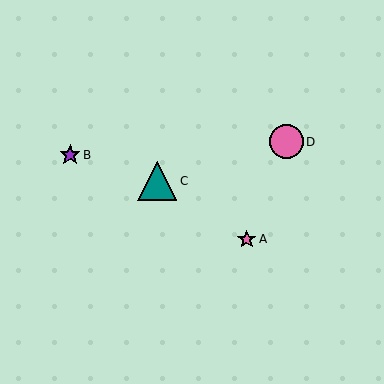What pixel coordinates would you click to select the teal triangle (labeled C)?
Click at (157, 181) to select the teal triangle C.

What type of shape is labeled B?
Shape B is a purple star.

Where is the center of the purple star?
The center of the purple star is at (70, 155).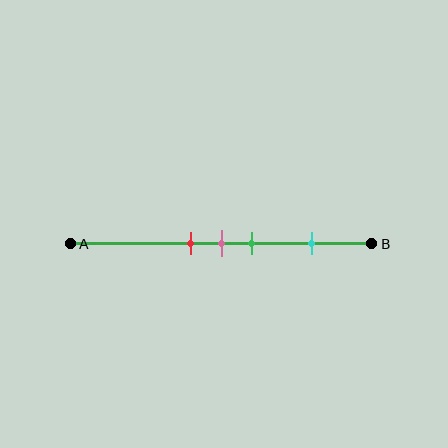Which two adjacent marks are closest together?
The red and pink marks are the closest adjacent pair.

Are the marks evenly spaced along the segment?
No, the marks are not evenly spaced.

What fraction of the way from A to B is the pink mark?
The pink mark is approximately 50% (0.5) of the way from A to B.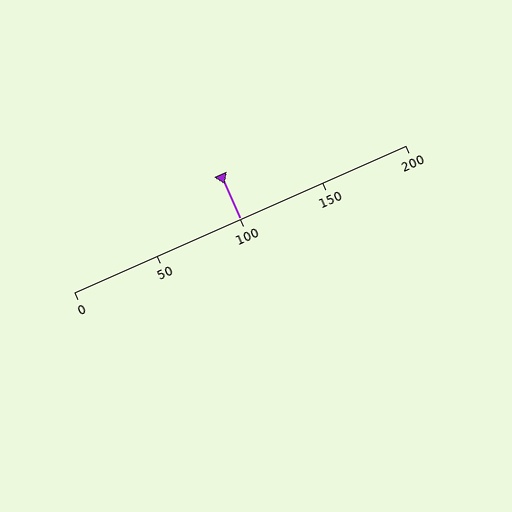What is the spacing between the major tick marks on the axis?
The major ticks are spaced 50 apart.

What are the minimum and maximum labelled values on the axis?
The axis runs from 0 to 200.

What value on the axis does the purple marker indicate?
The marker indicates approximately 100.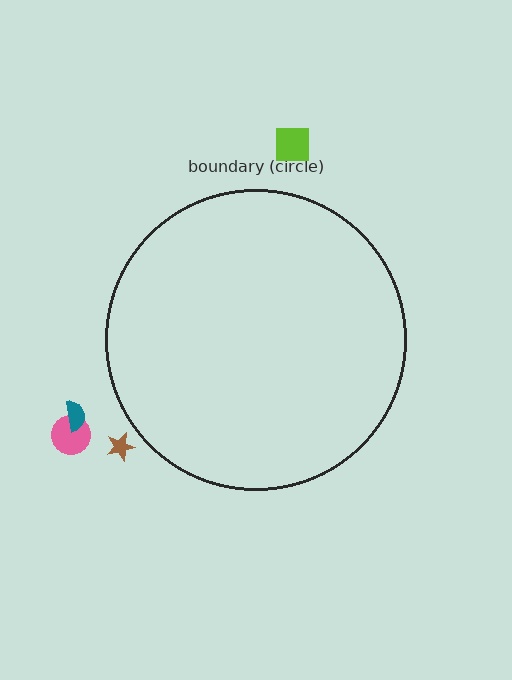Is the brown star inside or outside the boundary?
Outside.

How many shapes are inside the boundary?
0 inside, 4 outside.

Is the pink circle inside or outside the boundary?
Outside.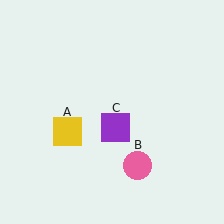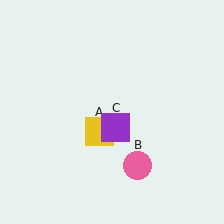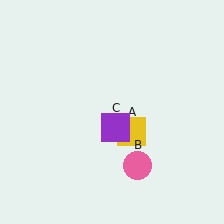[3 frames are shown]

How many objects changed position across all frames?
1 object changed position: yellow square (object A).